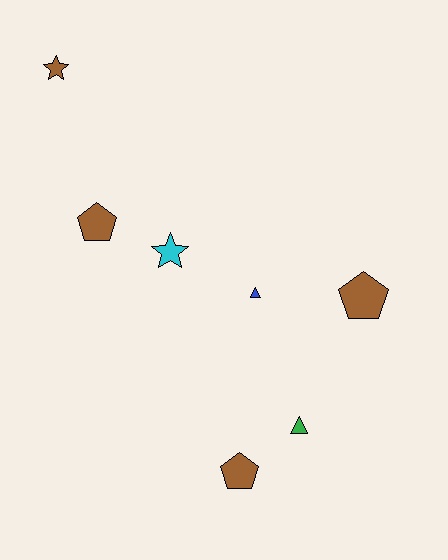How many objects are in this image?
There are 7 objects.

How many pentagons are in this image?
There are 3 pentagons.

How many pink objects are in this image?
There are no pink objects.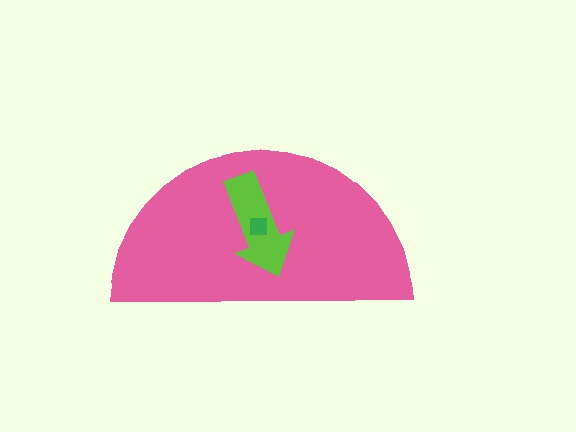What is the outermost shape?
The pink semicircle.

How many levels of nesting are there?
3.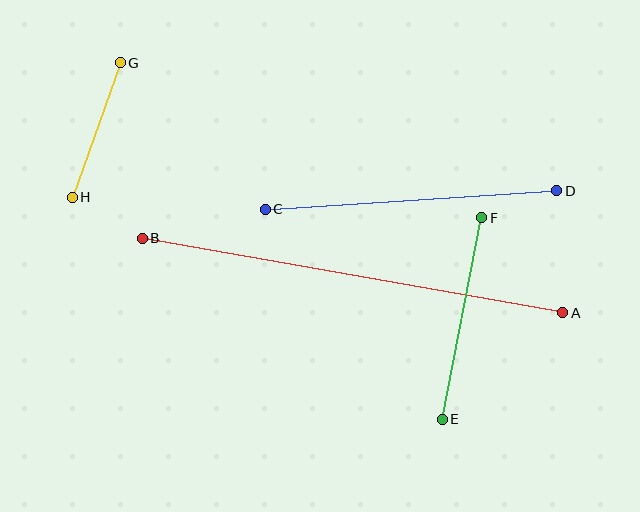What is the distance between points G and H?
The distance is approximately 143 pixels.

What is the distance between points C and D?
The distance is approximately 292 pixels.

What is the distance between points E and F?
The distance is approximately 205 pixels.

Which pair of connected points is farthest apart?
Points A and B are farthest apart.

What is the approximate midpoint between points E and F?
The midpoint is at approximately (462, 318) pixels.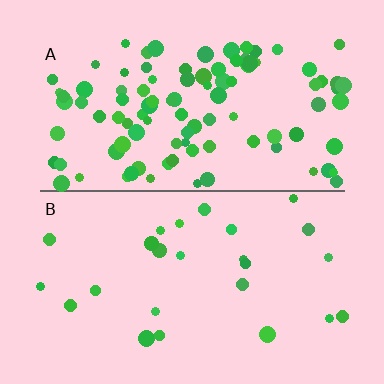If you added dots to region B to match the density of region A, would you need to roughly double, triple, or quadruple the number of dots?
Approximately quadruple.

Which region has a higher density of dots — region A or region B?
A (the top).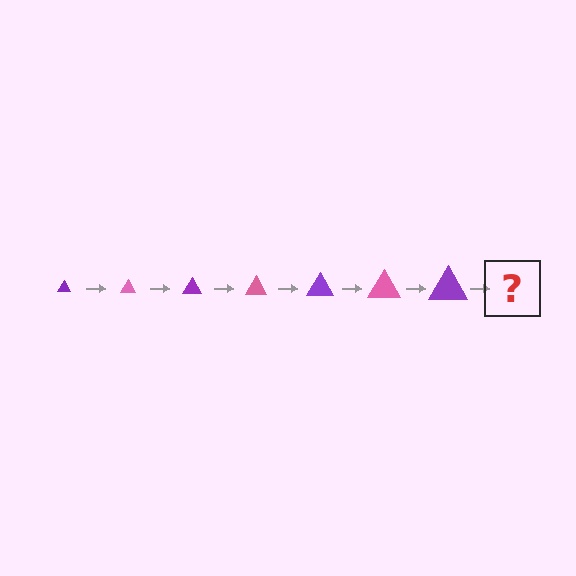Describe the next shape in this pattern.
It should be a pink triangle, larger than the previous one.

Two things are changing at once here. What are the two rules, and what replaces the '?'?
The two rules are that the triangle grows larger each step and the color cycles through purple and pink. The '?' should be a pink triangle, larger than the previous one.